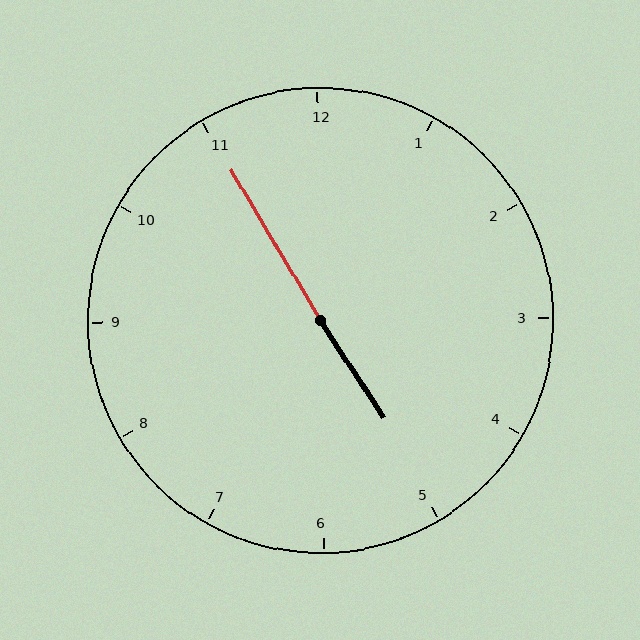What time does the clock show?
4:55.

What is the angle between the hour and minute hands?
Approximately 178 degrees.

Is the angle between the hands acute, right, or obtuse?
It is obtuse.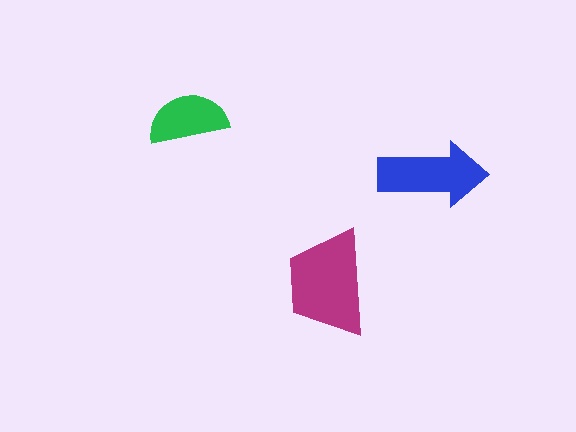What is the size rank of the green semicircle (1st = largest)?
3rd.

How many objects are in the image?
There are 3 objects in the image.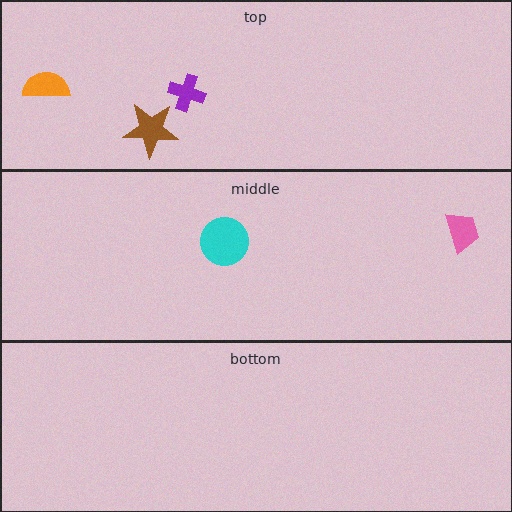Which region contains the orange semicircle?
The top region.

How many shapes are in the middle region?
2.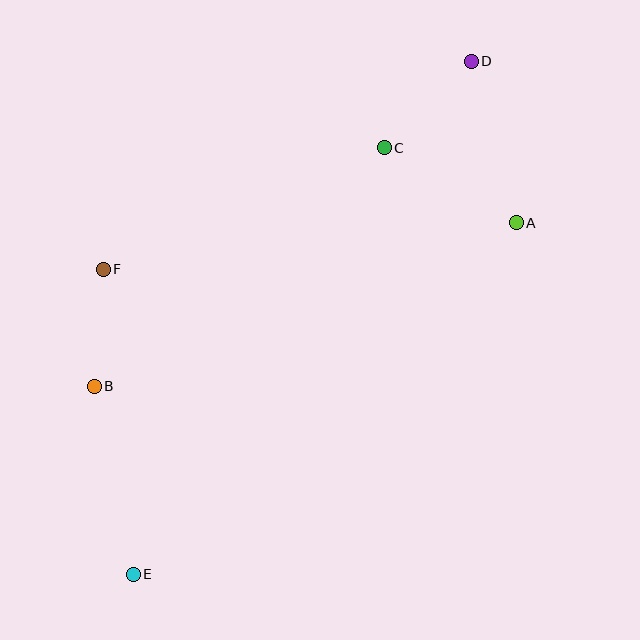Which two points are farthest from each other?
Points D and E are farthest from each other.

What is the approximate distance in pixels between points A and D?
The distance between A and D is approximately 168 pixels.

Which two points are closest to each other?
Points B and F are closest to each other.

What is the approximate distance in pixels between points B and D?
The distance between B and D is approximately 497 pixels.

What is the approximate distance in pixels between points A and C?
The distance between A and C is approximately 152 pixels.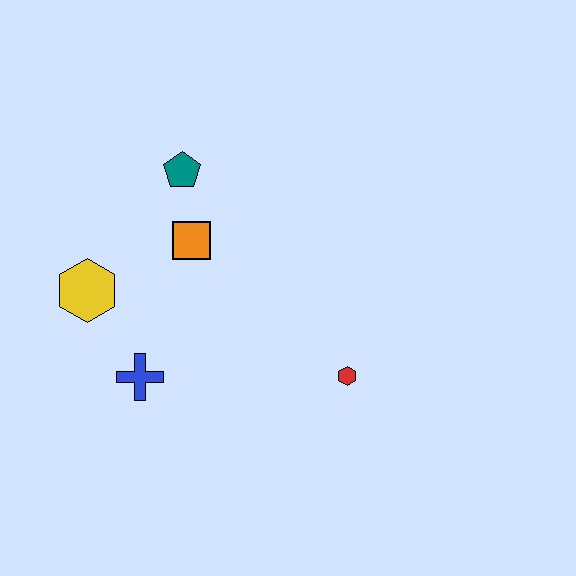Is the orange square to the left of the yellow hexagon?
No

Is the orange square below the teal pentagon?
Yes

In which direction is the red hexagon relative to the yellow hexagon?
The red hexagon is to the right of the yellow hexagon.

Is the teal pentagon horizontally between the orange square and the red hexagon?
No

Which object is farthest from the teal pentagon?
The red hexagon is farthest from the teal pentagon.